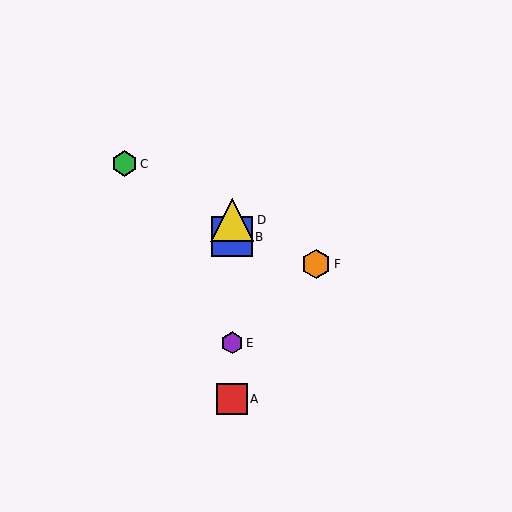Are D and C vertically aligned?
No, D is at x≈232 and C is at x≈124.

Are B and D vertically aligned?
Yes, both are at x≈232.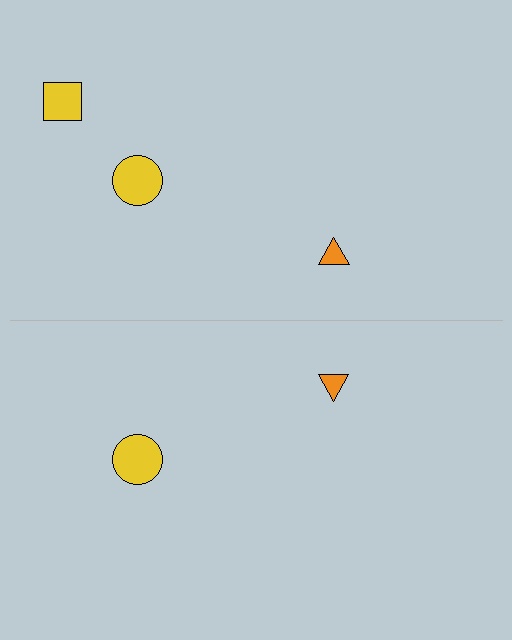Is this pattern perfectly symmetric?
No, the pattern is not perfectly symmetric. A yellow square is missing from the bottom side.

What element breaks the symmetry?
A yellow square is missing from the bottom side.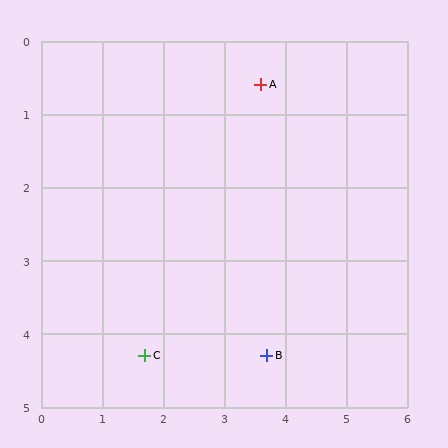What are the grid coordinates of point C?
Point C is at approximately (1.7, 4.3).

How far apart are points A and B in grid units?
Points A and B are about 3.7 grid units apart.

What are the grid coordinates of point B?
Point B is at approximately (3.7, 4.3).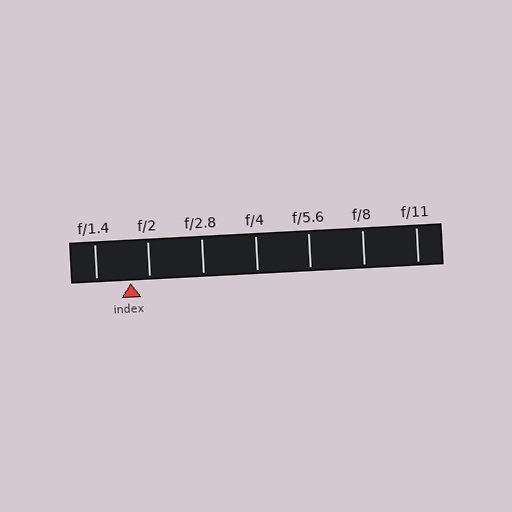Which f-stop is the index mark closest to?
The index mark is closest to f/2.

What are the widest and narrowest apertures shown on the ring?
The widest aperture shown is f/1.4 and the narrowest is f/11.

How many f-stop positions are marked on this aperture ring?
There are 7 f-stop positions marked.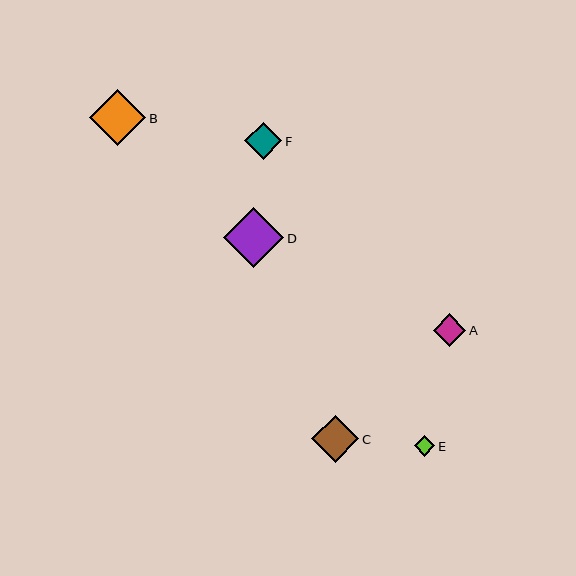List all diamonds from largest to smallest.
From largest to smallest: D, B, C, F, A, E.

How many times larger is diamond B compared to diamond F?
Diamond B is approximately 1.5 times the size of diamond F.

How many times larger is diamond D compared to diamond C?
Diamond D is approximately 1.3 times the size of diamond C.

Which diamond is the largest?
Diamond D is the largest with a size of approximately 60 pixels.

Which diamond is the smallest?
Diamond E is the smallest with a size of approximately 21 pixels.